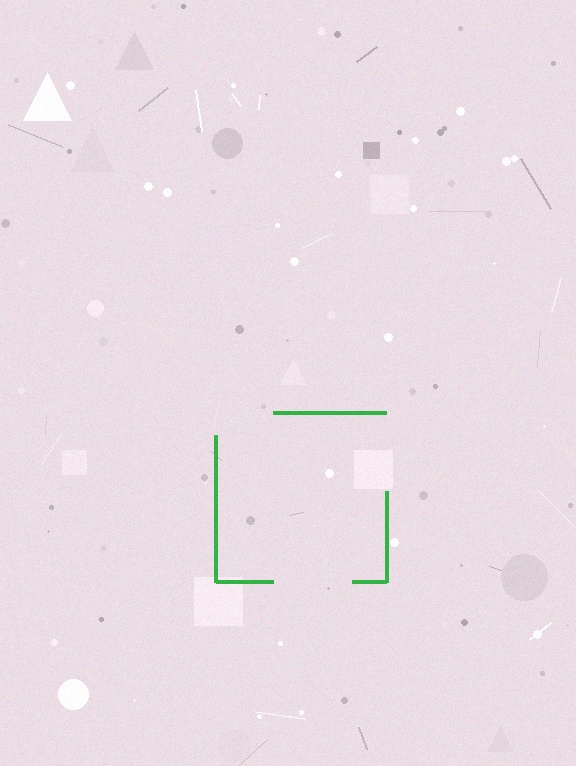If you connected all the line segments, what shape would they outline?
They would outline a square.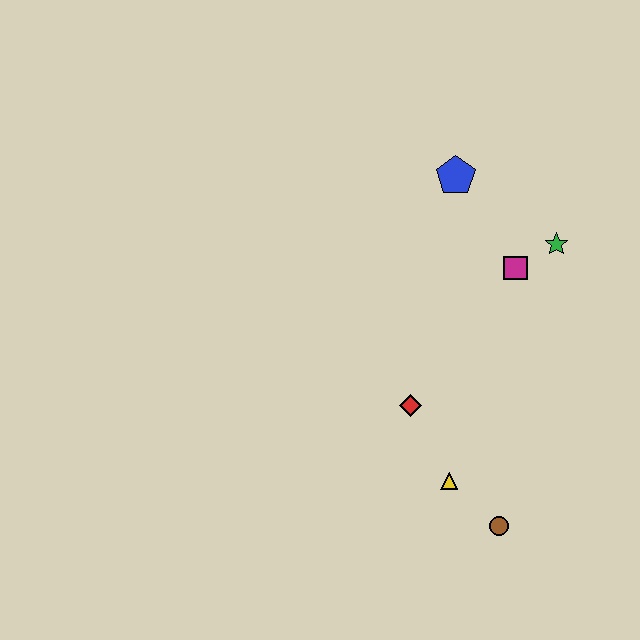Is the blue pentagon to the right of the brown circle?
No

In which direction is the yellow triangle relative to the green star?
The yellow triangle is below the green star.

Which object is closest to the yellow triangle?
The brown circle is closest to the yellow triangle.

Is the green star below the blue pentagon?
Yes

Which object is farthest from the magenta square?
The brown circle is farthest from the magenta square.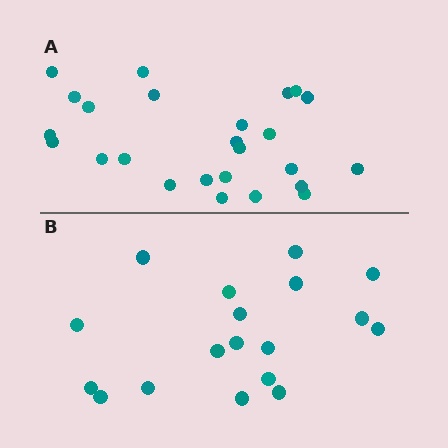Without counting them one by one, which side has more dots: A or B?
Region A (the top region) has more dots.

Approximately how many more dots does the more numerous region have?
Region A has roughly 8 or so more dots than region B.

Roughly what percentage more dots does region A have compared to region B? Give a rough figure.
About 40% more.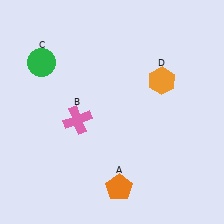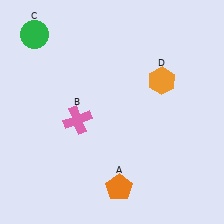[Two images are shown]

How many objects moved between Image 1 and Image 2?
1 object moved between the two images.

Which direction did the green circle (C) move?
The green circle (C) moved up.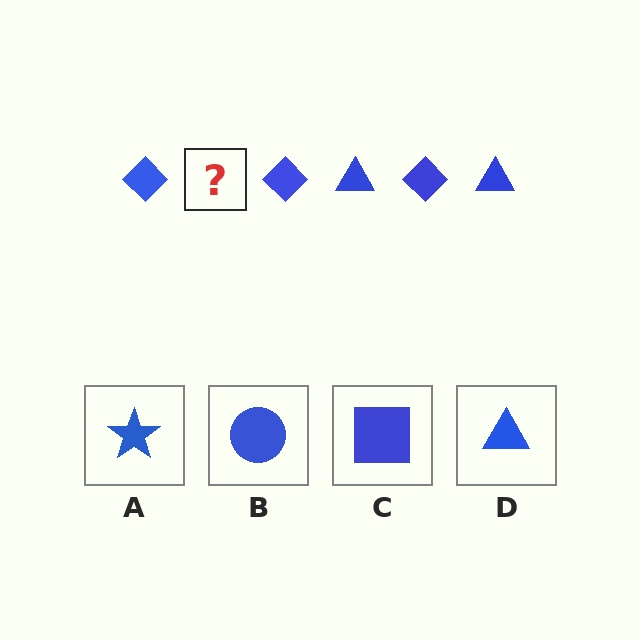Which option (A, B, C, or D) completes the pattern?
D.